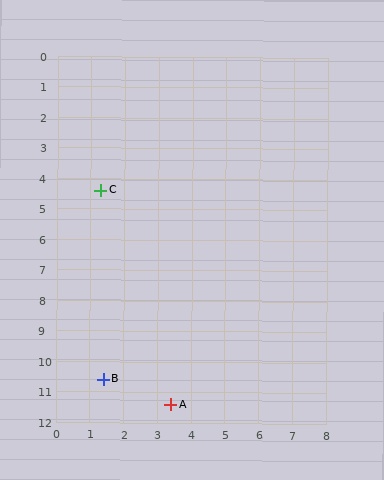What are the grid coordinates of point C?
Point C is at approximately (1.3, 4.4).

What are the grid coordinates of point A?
Point A is at approximately (3.4, 11.4).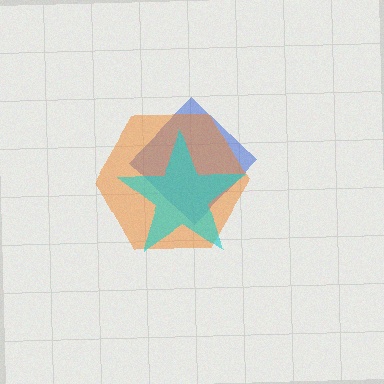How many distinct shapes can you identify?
There are 3 distinct shapes: a blue diamond, an orange hexagon, a cyan star.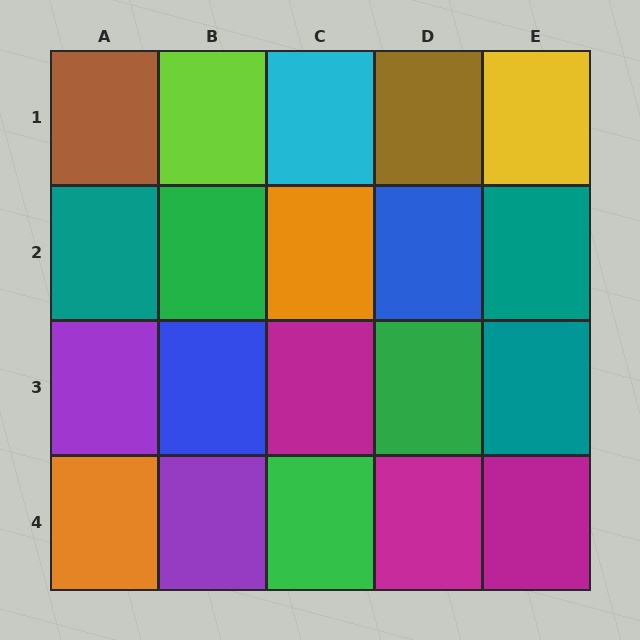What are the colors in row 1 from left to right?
Brown, lime, cyan, brown, yellow.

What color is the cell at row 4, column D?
Magenta.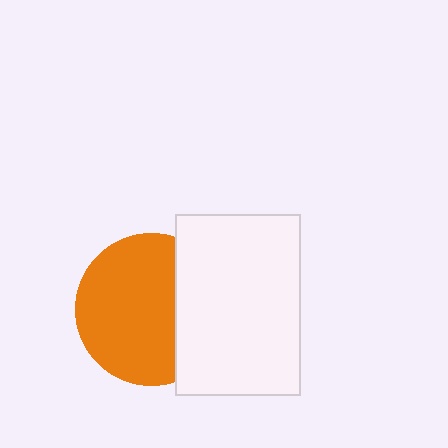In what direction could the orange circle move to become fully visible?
The orange circle could move left. That would shift it out from behind the white rectangle entirely.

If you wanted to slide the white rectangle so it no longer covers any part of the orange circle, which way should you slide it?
Slide it right — that is the most direct way to separate the two shapes.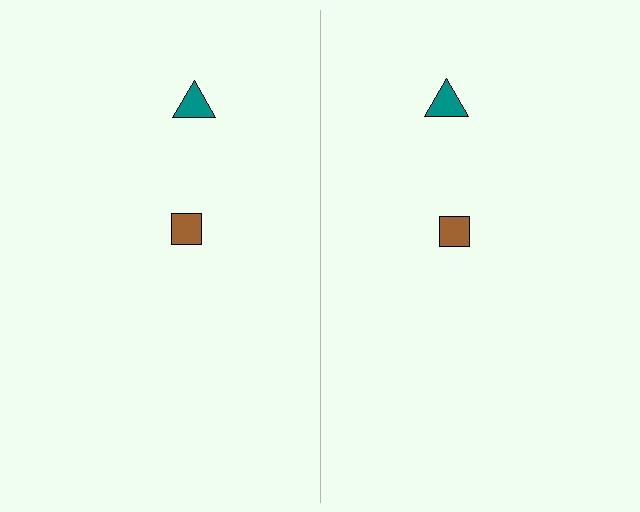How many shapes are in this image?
There are 4 shapes in this image.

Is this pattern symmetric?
Yes, this pattern has bilateral (reflection) symmetry.